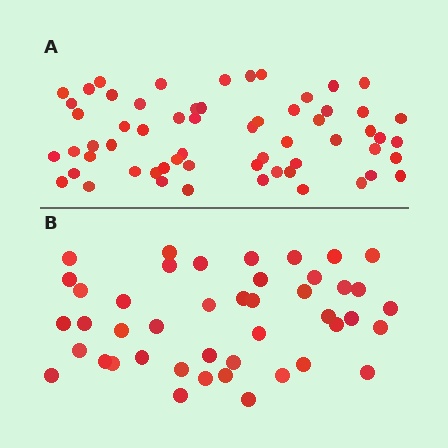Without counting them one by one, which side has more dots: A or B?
Region A (the top region) has more dots.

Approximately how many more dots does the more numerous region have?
Region A has approximately 15 more dots than region B.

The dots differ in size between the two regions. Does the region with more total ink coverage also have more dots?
No. Region B has more total ink coverage because its dots are larger, but region A actually contains more individual dots. Total area can be misleading — the number of items is what matters here.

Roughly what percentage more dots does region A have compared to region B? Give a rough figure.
About 35% more.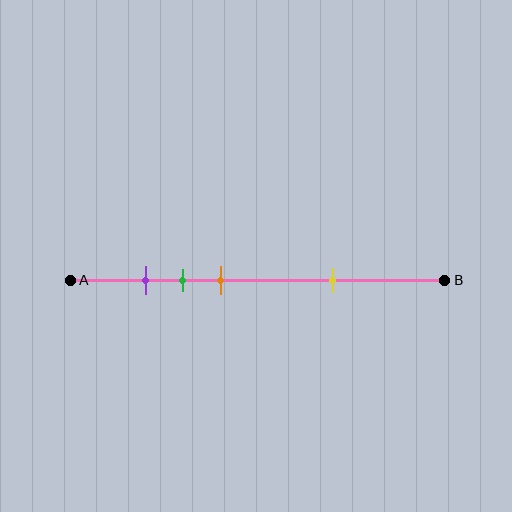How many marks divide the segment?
There are 4 marks dividing the segment.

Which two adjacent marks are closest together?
The purple and green marks are the closest adjacent pair.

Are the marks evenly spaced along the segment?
No, the marks are not evenly spaced.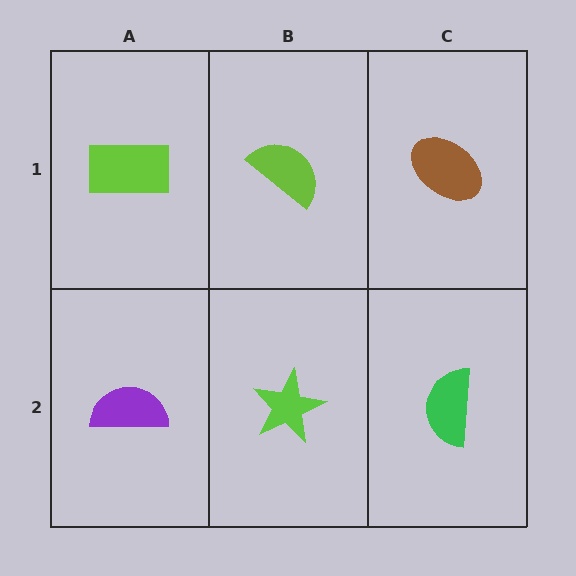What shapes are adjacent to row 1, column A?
A purple semicircle (row 2, column A), a lime semicircle (row 1, column B).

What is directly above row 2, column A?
A lime rectangle.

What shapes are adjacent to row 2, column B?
A lime semicircle (row 1, column B), a purple semicircle (row 2, column A), a green semicircle (row 2, column C).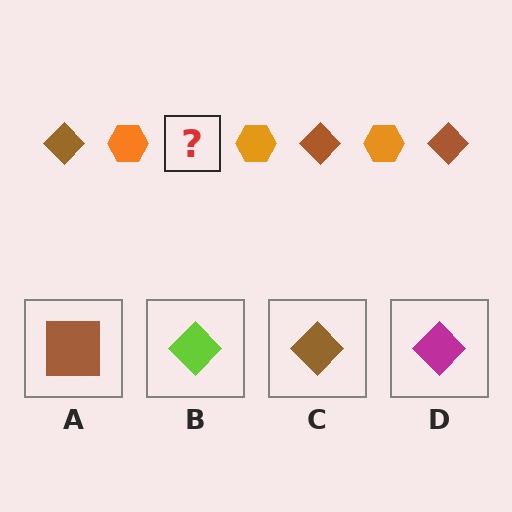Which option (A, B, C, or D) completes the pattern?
C.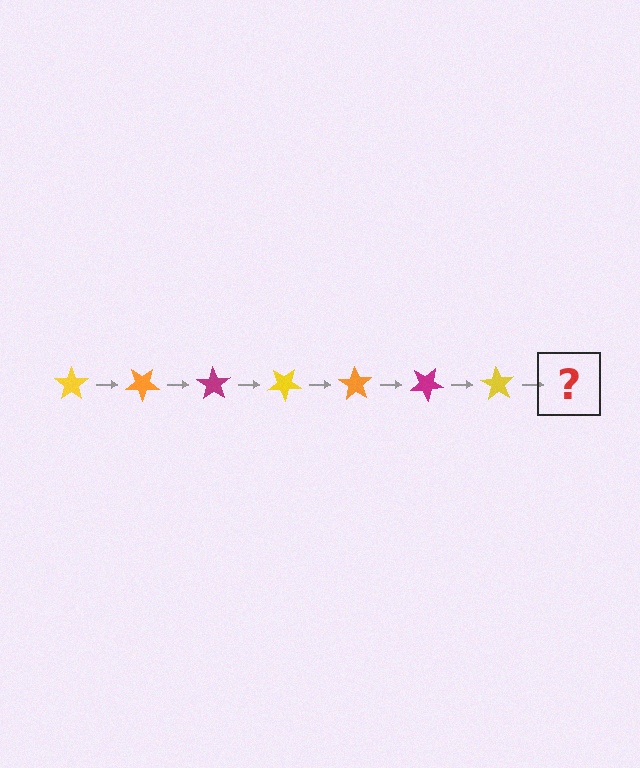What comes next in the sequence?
The next element should be an orange star, rotated 245 degrees from the start.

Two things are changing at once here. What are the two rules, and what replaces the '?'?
The two rules are that it rotates 35 degrees each step and the color cycles through yellow, orange, and magenta. The '?' should be an orange star, rotated 245 degrees from the start.